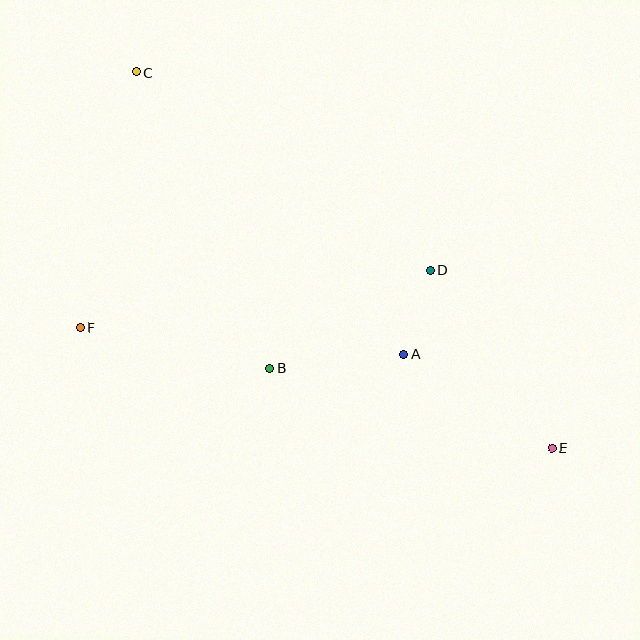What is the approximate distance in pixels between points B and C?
The distance between B and C is approximately 325 pixels.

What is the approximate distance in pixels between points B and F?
The distance between B and F is approximately 194 pixels.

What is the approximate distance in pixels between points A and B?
The distance between A and B is approximately 135 pixels.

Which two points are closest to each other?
Points A and D are closest to each other.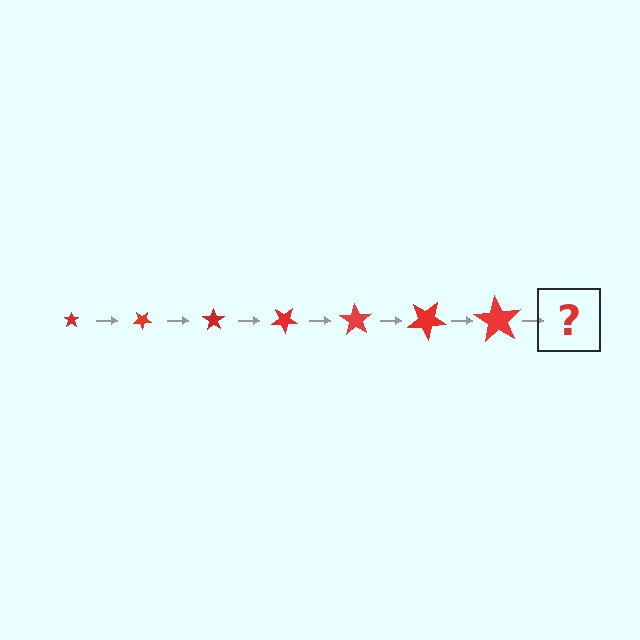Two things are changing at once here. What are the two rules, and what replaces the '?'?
The two rules are that the star grows larger each step and it rotates 35 degrees each step. The '?' should be a star, larger than the previous one and rotated 245 degrees from the start.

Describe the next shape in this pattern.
It should be a star, larger than the previous one and rotated 245 degrees from the start.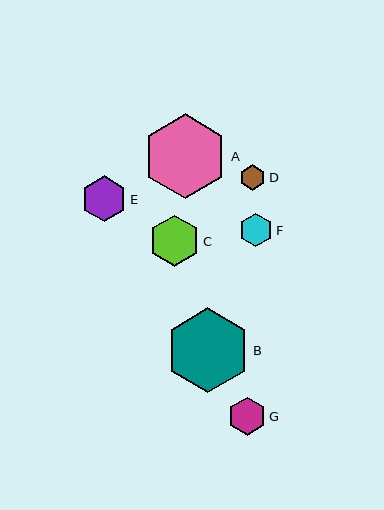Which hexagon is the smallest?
Hexagon D is the smallest with a size of approximately 26 pixels.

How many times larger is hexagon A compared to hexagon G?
Hexagon A is approximately 2.3 times the size of hexagon G.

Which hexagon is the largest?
Hexagon A is the largest with a size of approximately 85 pixels.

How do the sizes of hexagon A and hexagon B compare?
Hexagon A and hexagon B are approximately the same size.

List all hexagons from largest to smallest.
From largest to smallest: A, B, C, E, G, F, D.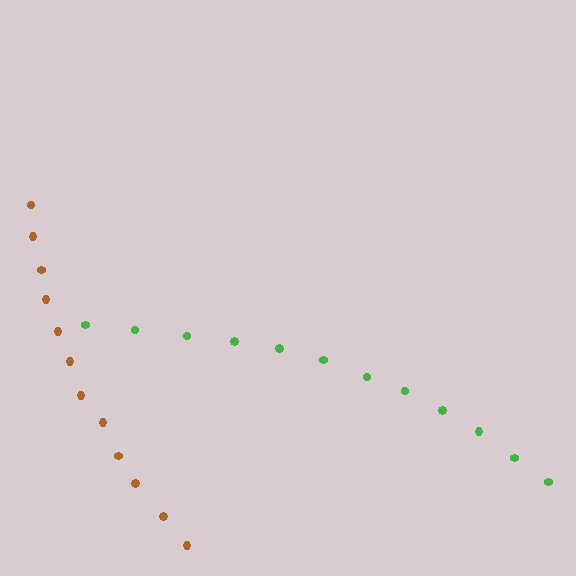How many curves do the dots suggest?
There are 2 distinct paths.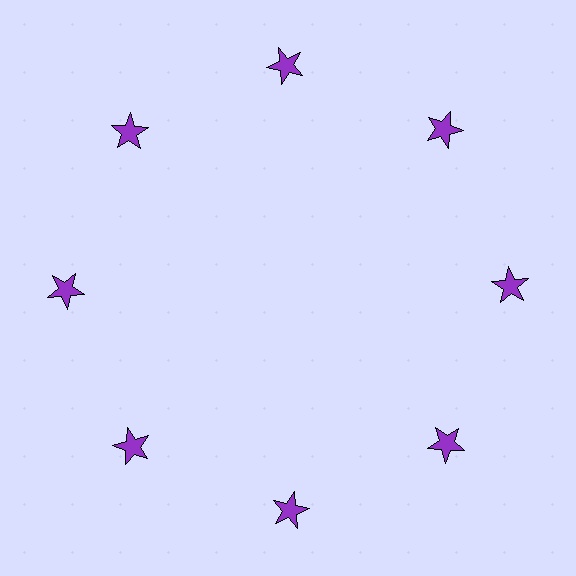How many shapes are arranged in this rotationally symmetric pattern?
There are 8 shapes, arranged in 8 groups of 1.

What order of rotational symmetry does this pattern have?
This pattern has 8-fold rotational symmetry.